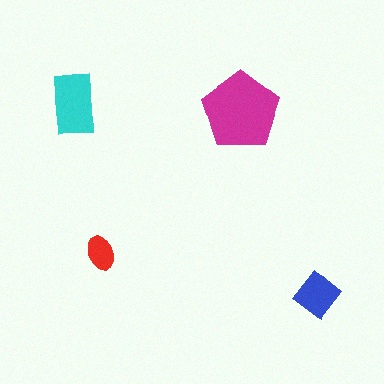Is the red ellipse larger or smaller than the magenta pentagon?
Smaller.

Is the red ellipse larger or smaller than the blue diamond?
Smaller.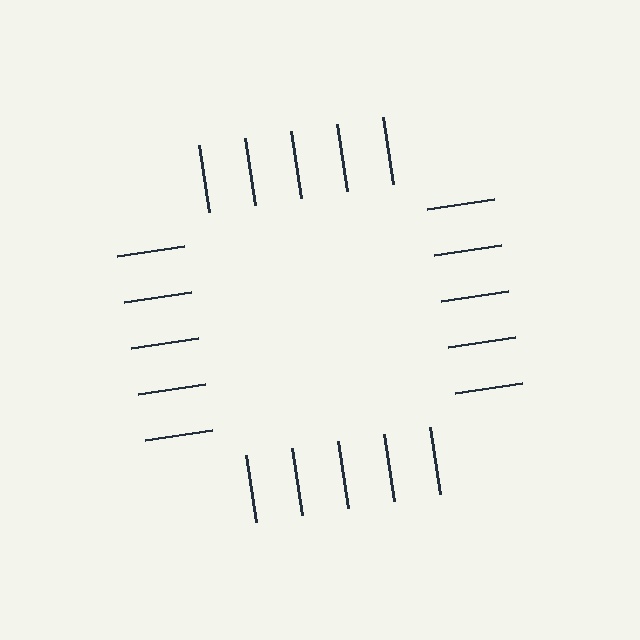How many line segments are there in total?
20 — 5 along each of the 4 edges.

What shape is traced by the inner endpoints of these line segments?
An illusory square — the line segments terminate on its edges but no continuous stroke is drawn.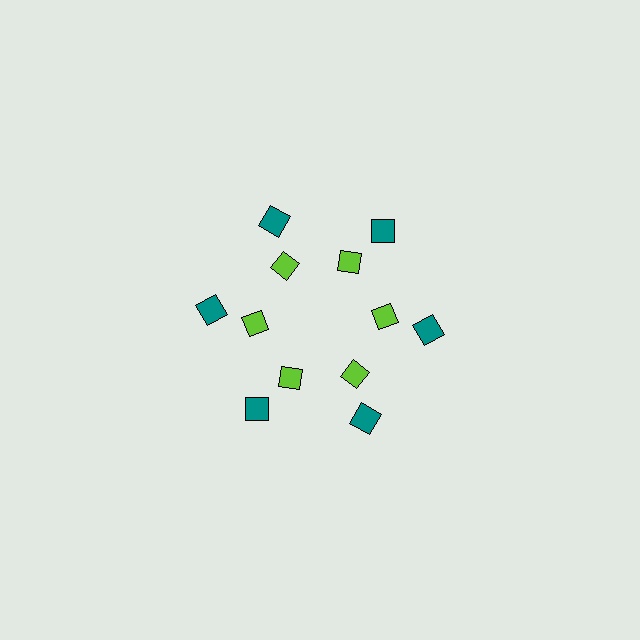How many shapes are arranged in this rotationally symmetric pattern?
There are 12 shapes, arranged in 6 groups of 2.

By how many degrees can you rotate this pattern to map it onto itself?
The pattern maps onto itself every 60 degrees of rotation.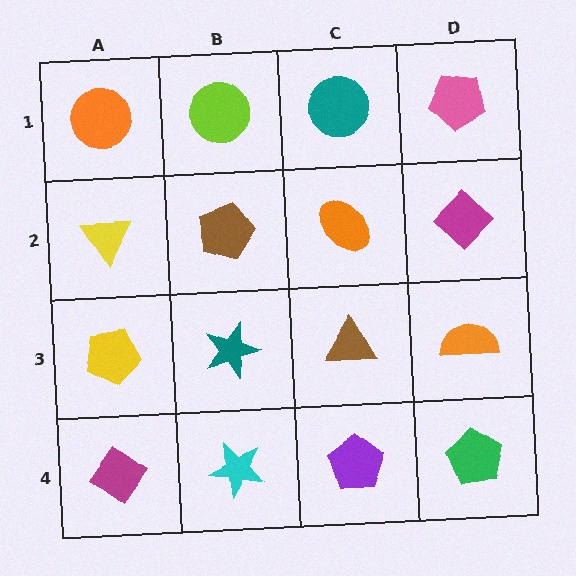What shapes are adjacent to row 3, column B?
A brown pentagon (row 2, column B), a cyan star (row 4, column B), a yellow pentagon (row 3, column A), a brown triangle (row 3, column C).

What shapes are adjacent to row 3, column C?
An orange ellipse (row 2, column C), a purple pentagon (row 4, column C), a teal star (row 3, column B), an orange semicircle (row 3, column D).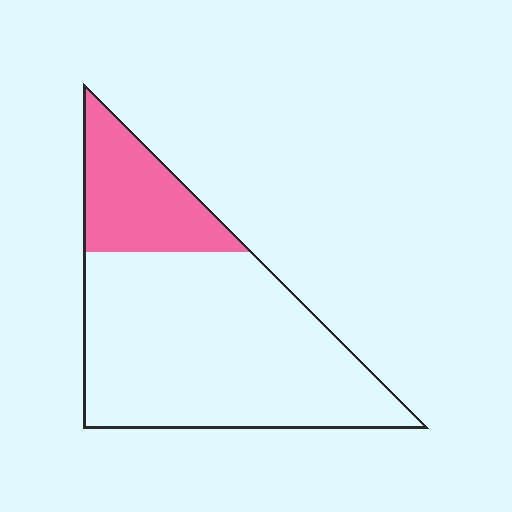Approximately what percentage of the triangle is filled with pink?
Approximately 25%.